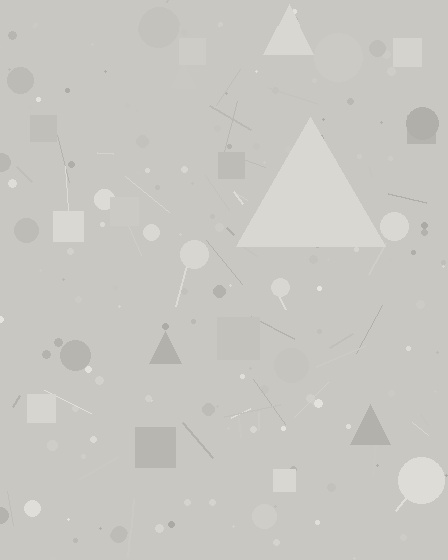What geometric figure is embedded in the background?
A triangle is embedded in the background.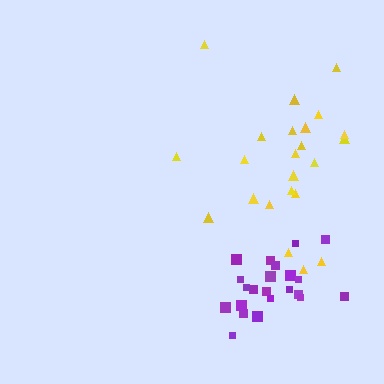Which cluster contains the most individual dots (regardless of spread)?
Yellow (23).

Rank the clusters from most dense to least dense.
purple, yellow.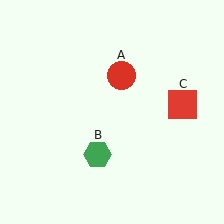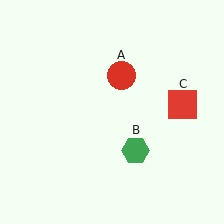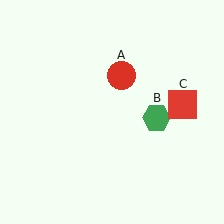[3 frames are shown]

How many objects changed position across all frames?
1 object changed position: green hexagon (object B).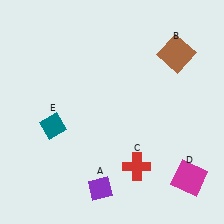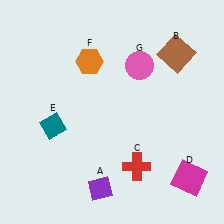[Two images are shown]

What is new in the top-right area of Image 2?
A pink circle (G) was added in the top-right area of Image 2.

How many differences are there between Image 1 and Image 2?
There are 2 differences between the two images.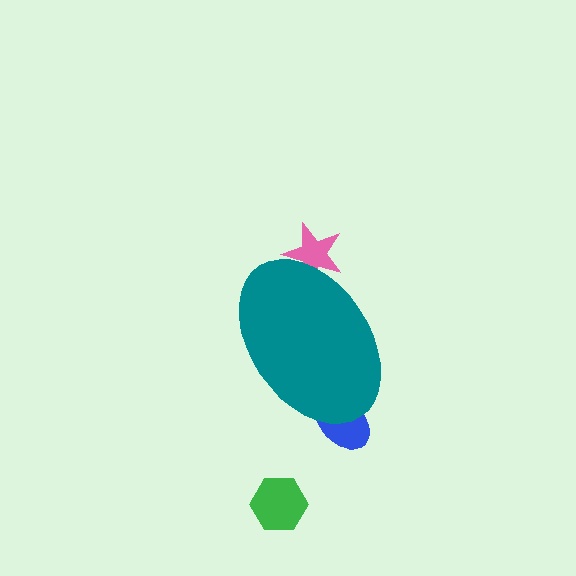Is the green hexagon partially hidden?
No, the green hexagon is fully visible.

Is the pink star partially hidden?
Yes, the pink star is partially hidden behind the teal ellipse.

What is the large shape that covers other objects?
A teal ellipse.